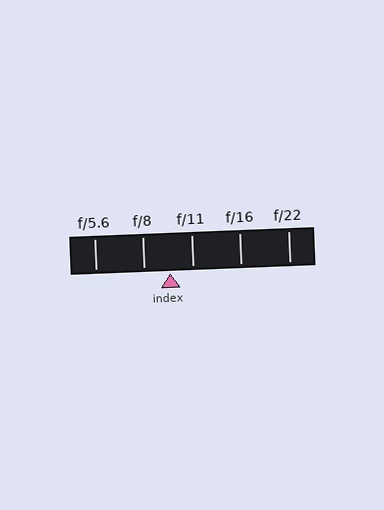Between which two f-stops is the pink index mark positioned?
The index mark is between f/8 and f/11.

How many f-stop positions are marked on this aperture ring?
There are 5 f-stop positions marked.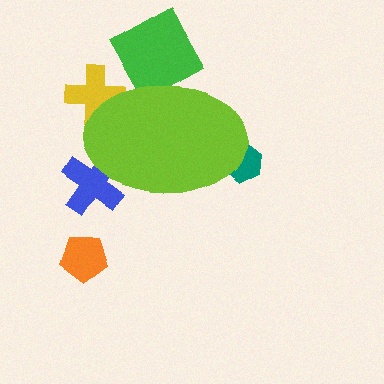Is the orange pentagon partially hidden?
No, the orange pentagon is fully visible.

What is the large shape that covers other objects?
A lime ellipse.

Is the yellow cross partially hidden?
Yes, the yellow cross is partially hidden behind the lime ellipse.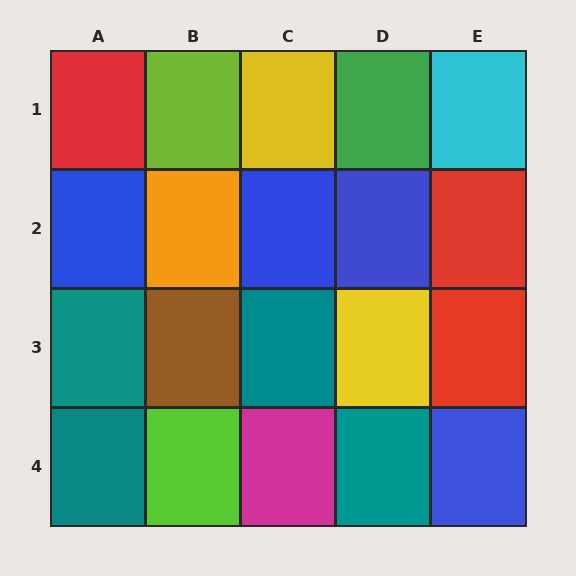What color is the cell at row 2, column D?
Blue.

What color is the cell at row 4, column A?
Teal.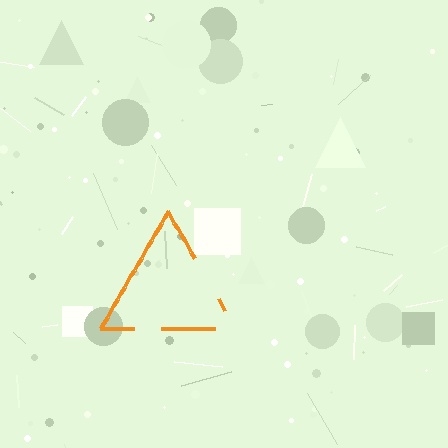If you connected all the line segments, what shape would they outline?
They would outline a triangle.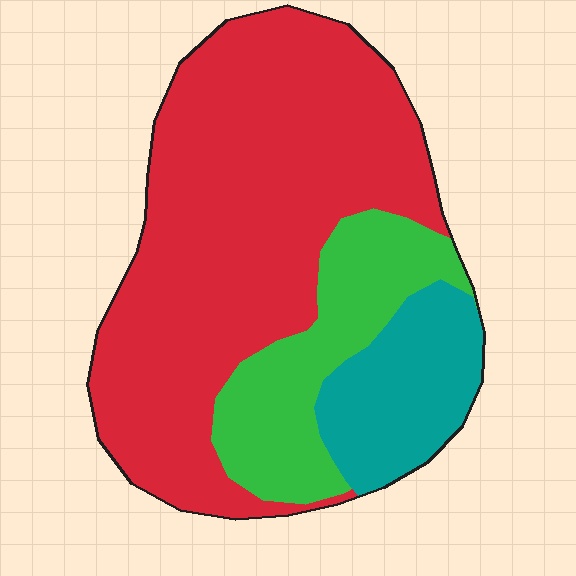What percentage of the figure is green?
Green takes up about one fifth (1/5) of the figure.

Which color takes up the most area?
Red, at roughly 65%.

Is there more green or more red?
Red.